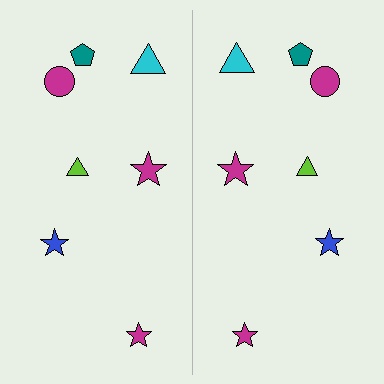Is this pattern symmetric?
Yes, this pattern has bilateral (reflection) symmetry.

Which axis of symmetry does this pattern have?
The pattern has a vertical axis of symmetry running through the center of the image.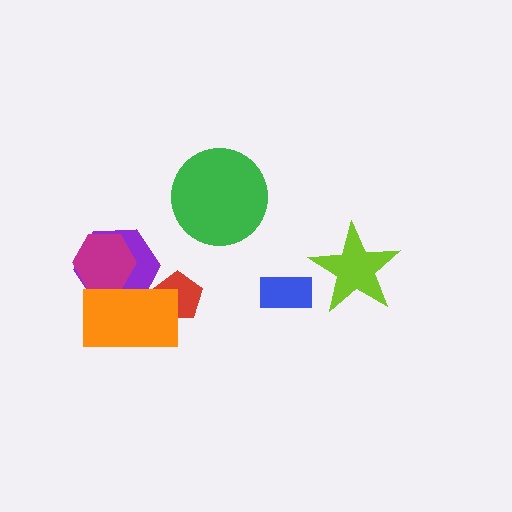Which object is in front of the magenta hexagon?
The orange rectangle is in front of the magenta hexagon.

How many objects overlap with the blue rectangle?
0 objects overlap with the blue rectangle.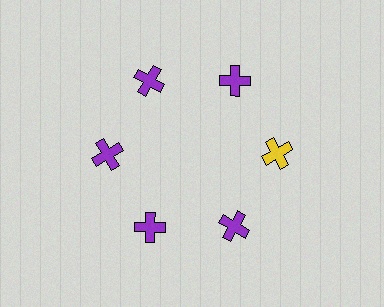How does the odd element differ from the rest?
It has a different color: yellow instead of purple.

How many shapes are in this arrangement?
There are 6 shapes arranged in a ring pattern.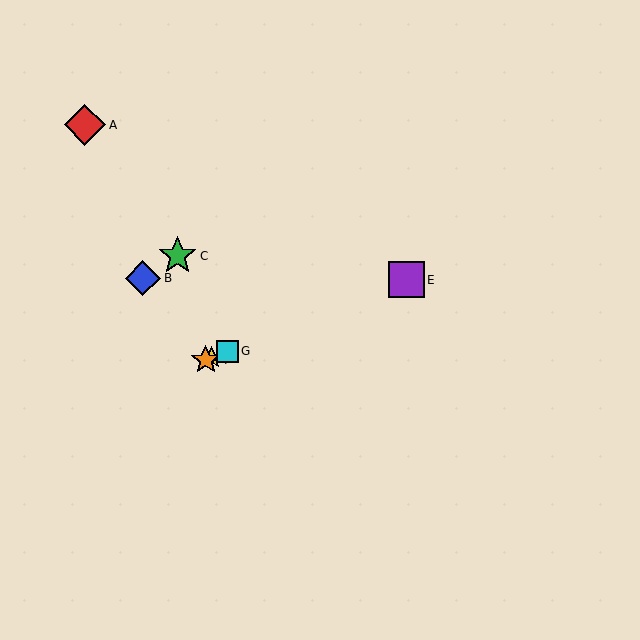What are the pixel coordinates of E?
Object E is at (407, 280).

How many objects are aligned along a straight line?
4 objects (D, E, F, G) are aligned along a straight line.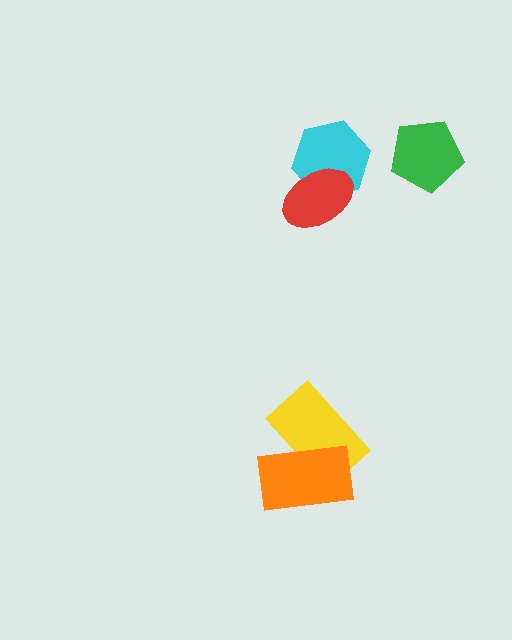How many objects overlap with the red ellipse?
1 object overlaps with the red ellipse.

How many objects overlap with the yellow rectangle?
1 object overlaps with the yellow rectangle.